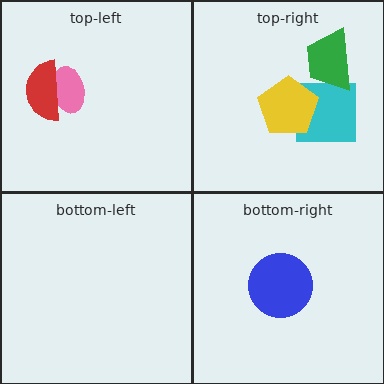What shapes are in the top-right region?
The cyan square, the green trapezoid, the yellow pentagon.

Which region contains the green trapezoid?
The top-right region.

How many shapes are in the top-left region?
2.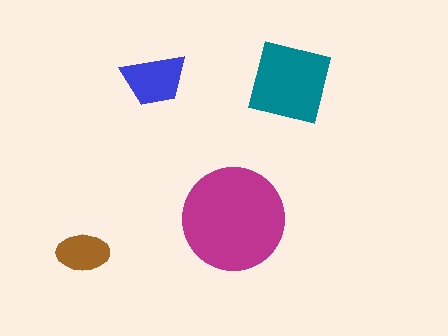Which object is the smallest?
The brown ellipse.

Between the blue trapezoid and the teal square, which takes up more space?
The teal square.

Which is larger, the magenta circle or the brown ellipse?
The magenta circle.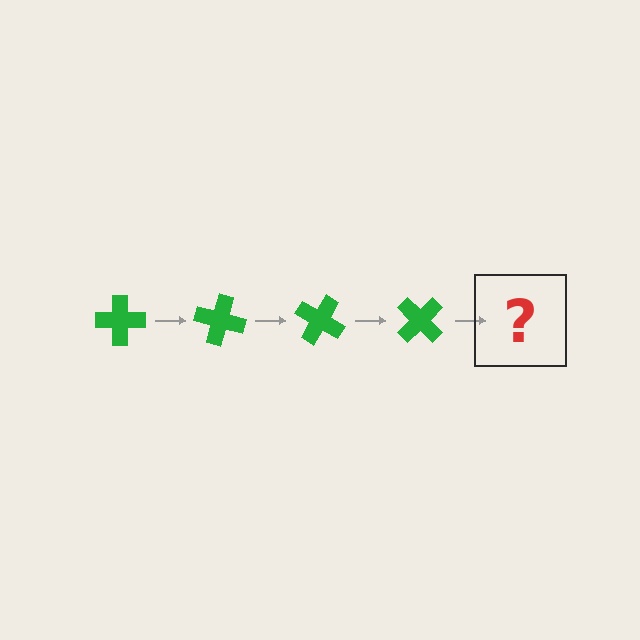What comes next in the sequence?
The next element should be a green cross rotated 60 degrees.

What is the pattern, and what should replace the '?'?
The pattern is that the cross rotates 15 degrees each step. The '?' should be a green cross rotated 60 degrees.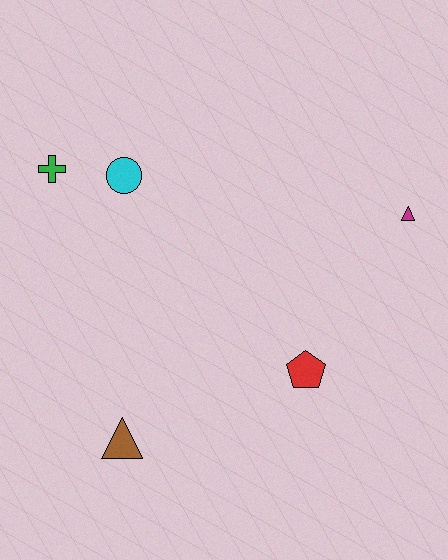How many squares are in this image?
There are no squares.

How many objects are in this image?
There are 5 objects.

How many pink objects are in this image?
There are no pink objects.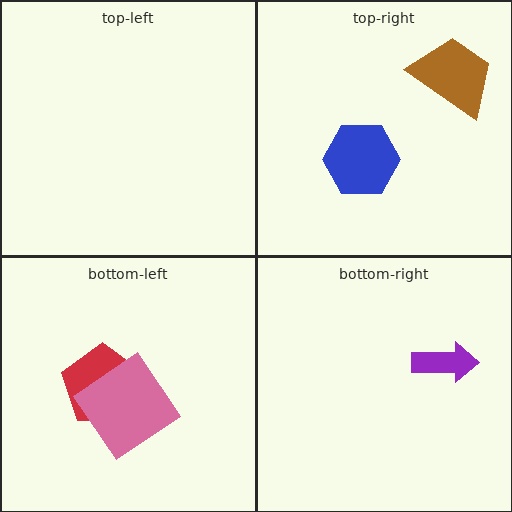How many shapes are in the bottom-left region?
2.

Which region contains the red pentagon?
The bottom-left region.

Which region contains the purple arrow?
The bottom-right region.